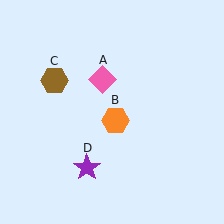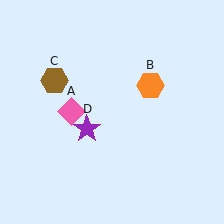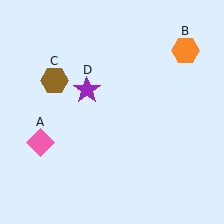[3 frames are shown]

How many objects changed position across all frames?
3 objects changed position: pink diamond (object A), orange hexagon (object B), purple star (object D).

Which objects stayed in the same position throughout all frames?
Brown hexagon (object C) remained stationary.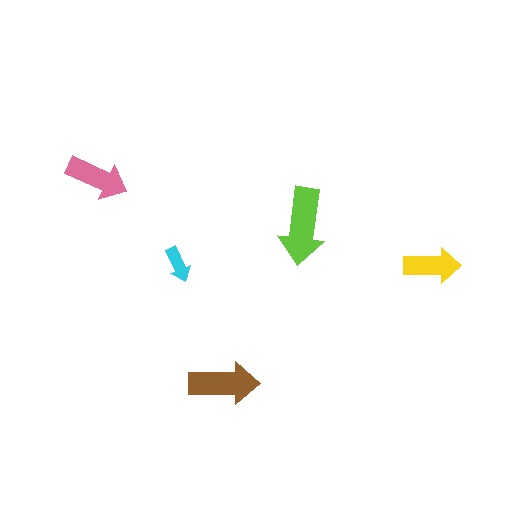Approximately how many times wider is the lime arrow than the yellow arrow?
About 1.5 times wider.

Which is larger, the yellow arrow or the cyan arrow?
The yellow one.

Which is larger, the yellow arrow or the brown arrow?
The brown one.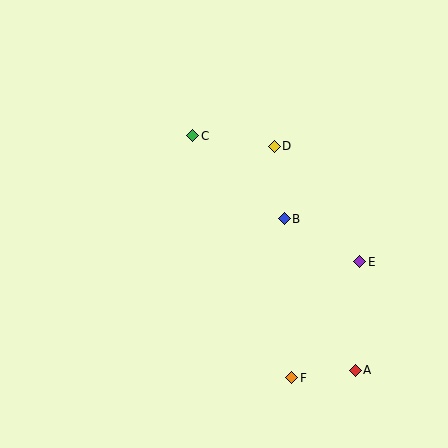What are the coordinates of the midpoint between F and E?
The midpoint between F and E is at (326, 320).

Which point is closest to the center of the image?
Point B at (284, 219) is closest to the center.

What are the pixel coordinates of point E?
Point E is at (360, 262).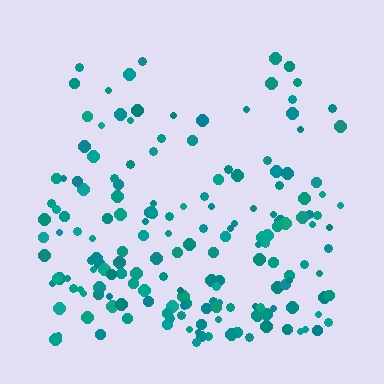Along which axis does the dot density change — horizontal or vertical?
Vertical.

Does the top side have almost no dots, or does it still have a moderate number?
Still a moderate number, just noticeably fewer than the bottom.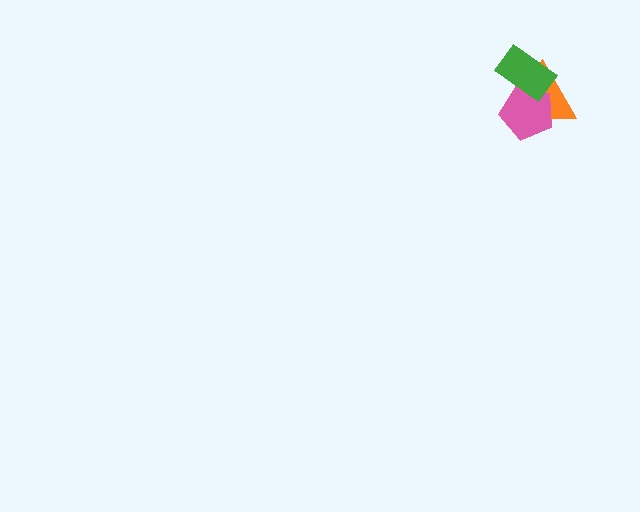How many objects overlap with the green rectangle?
2 objects overlap with the green rectangle.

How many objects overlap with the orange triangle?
2 objects overlap with the orange triangle.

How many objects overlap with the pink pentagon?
2 objects overlap with the pink pentagon.